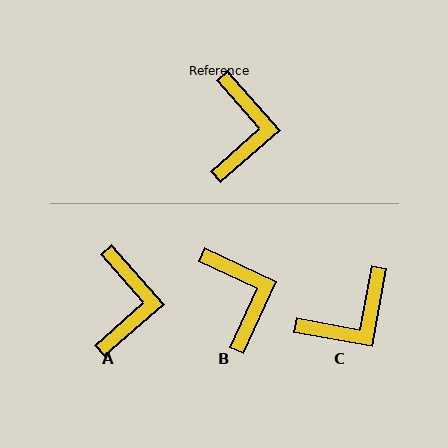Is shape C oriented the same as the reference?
No, it is off by about 51 degrees.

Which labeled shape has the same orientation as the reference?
A.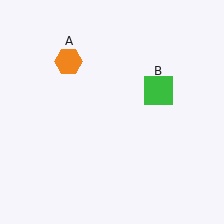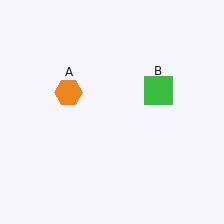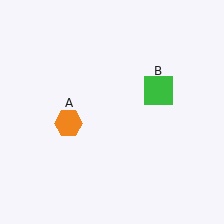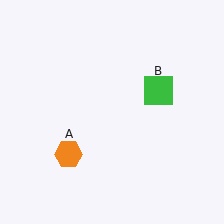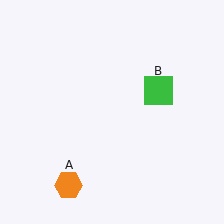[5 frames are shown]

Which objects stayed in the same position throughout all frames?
Green square (object B) remained stationary.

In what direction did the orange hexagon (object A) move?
The orange hexagon (object A) moved down.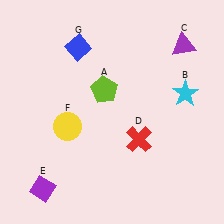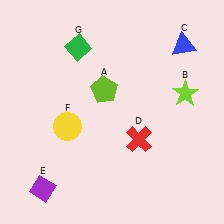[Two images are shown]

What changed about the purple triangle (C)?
In Image 1, C is purple. In Image 2, it changed to blue.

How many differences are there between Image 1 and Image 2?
There are 3 differences between the two images.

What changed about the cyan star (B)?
In Image 1, B is cyan. In Image 2, it changed to lime.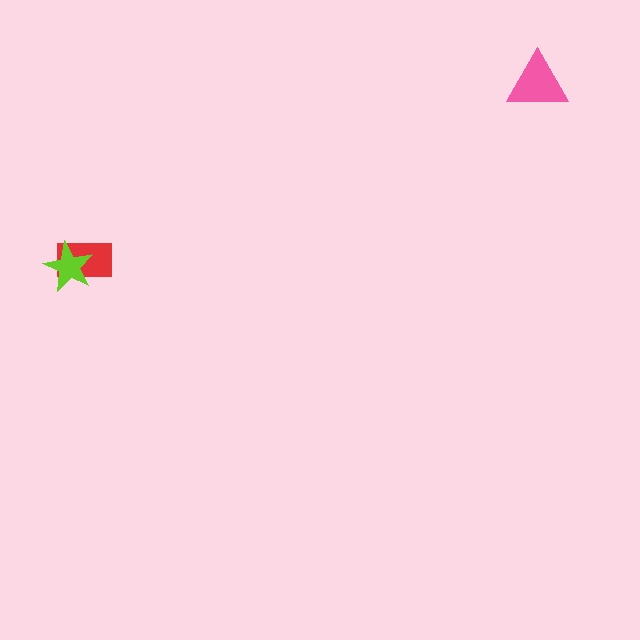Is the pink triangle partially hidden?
No, no other shape covers it.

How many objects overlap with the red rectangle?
1 object overlaps with the red rectangle.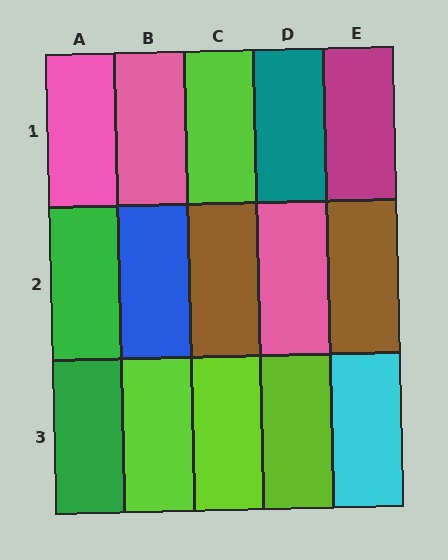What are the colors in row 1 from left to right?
Pink, pink, lime, teal, magenta.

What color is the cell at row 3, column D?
Lime.